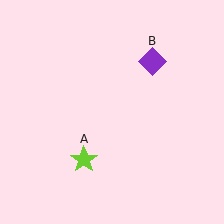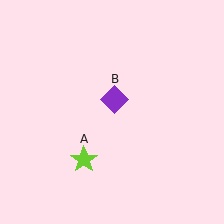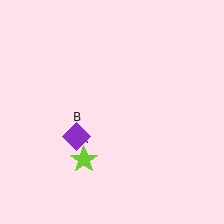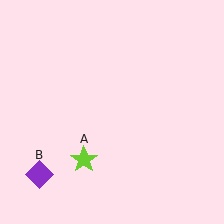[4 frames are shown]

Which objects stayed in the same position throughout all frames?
Lime star (object A) remained stationary.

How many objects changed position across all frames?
1 object changed position: purple diamond (object B).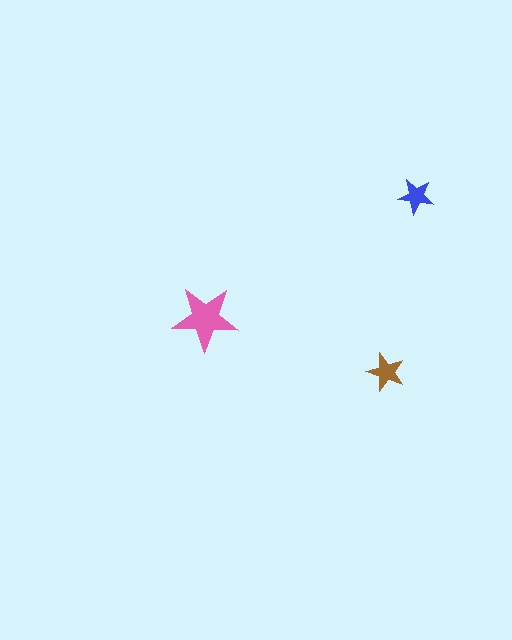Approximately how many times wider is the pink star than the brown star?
About 1.5 times wider.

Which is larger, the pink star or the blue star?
The pink one.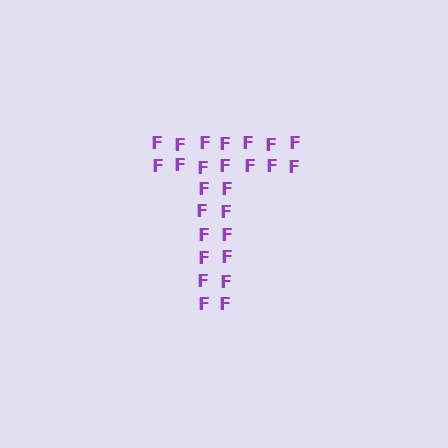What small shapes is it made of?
It is made of small letter F's.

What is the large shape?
The large shape is the letter T.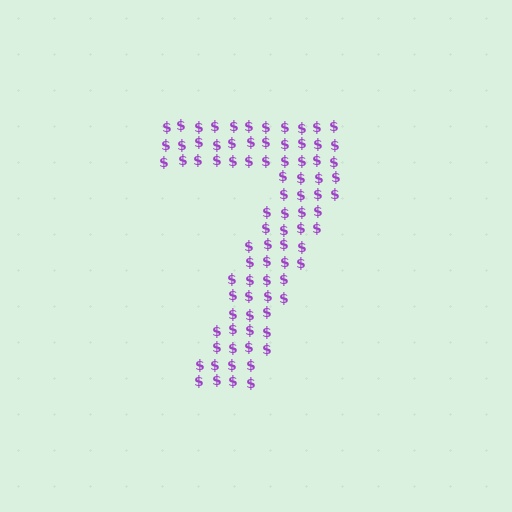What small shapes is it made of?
It is made of small dollar signs.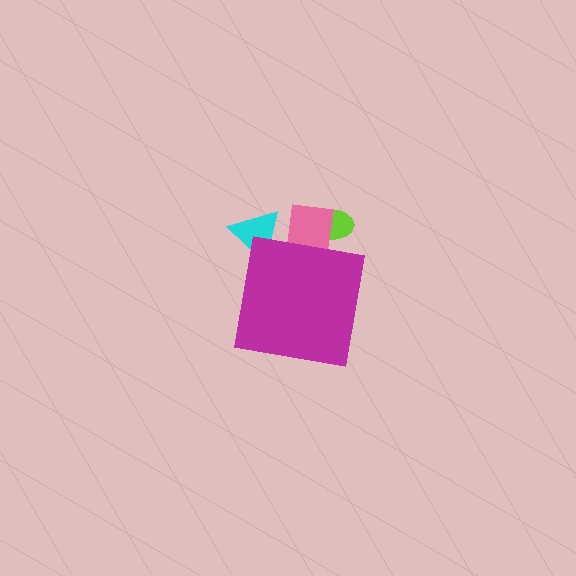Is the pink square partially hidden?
Yes, the pink square is partially hidden behind the magenta square.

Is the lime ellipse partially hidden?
Yes, the lime ellipse is partially hidden behind the magenta square.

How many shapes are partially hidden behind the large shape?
3 shapes are partially hidden.